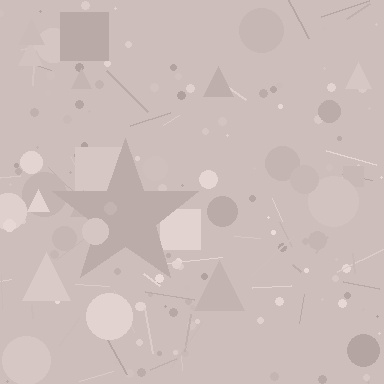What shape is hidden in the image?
A star is hidden in the image.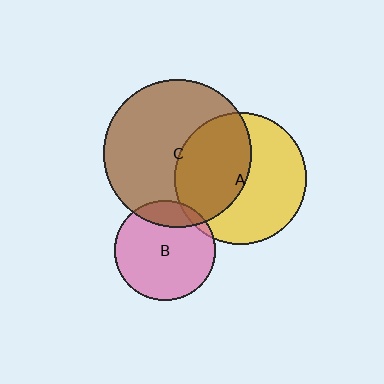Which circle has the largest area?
Circle C (brown).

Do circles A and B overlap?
Yes.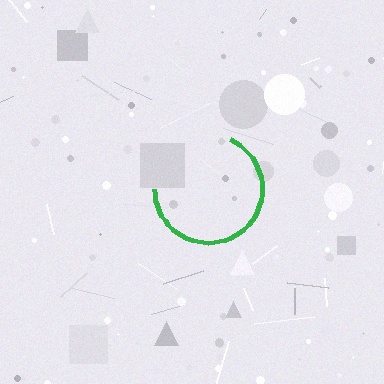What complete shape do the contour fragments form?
The contour fragments form a circle.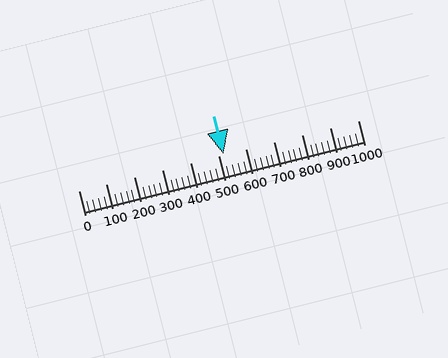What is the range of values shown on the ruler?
The ruler shows values from 0 to 1000.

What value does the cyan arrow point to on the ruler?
The cyan arrow points to approximately 520.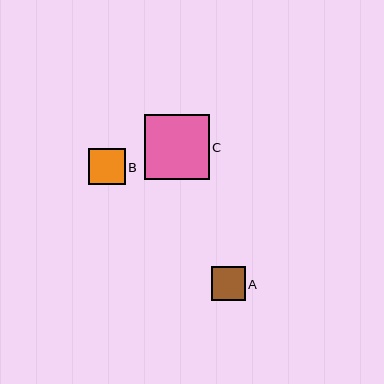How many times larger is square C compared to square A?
Square C is approximately 1.9 times the size of square A.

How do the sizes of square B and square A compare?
Square B and square A are approximately the same size.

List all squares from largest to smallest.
From largest to smallest: C, B, A.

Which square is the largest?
Square C is the largest with a size of approximately 64 pixels.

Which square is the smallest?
Square A is the smallest with a size of approximately 34 pixels.